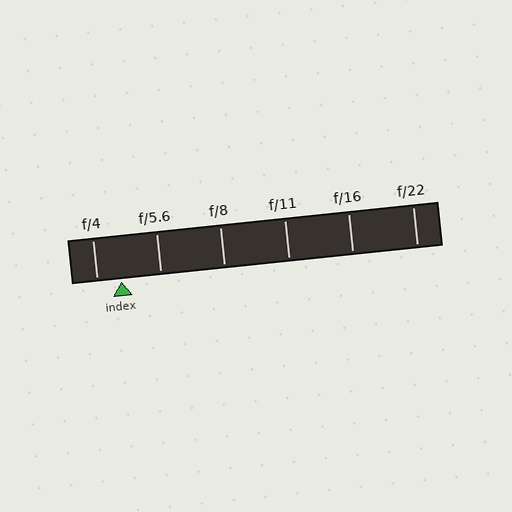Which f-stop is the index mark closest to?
The index mark is closest to f/4.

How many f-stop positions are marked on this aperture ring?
There are 6 f-stop positions marked.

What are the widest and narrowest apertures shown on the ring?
The widest aperture shown is f/4 and the narrowest is f/22.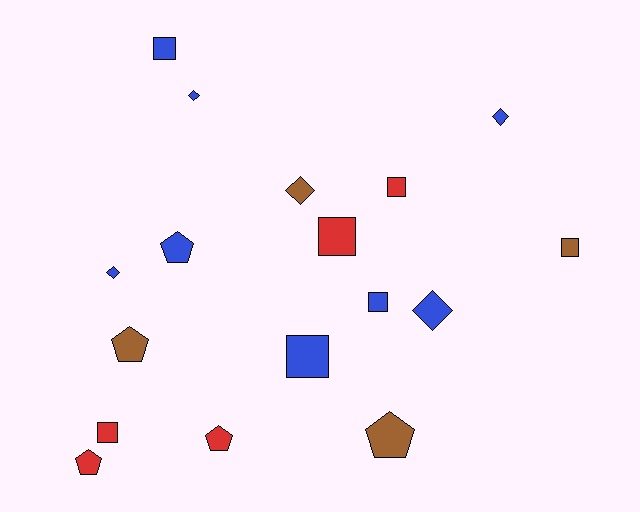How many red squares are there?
There are 3 red squares.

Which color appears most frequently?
Blue, with 8 objects.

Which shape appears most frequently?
Square, with 7 objects.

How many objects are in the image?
There are 17 objects.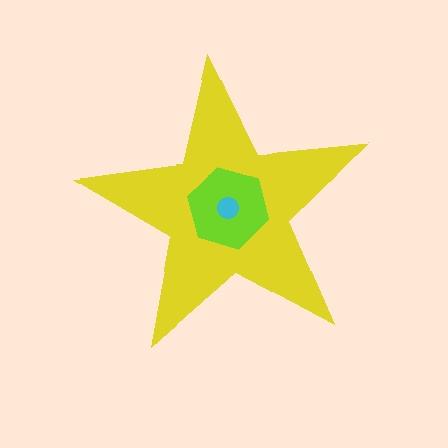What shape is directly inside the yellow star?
The lime hexagon.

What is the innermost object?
The cyan circle.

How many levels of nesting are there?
3.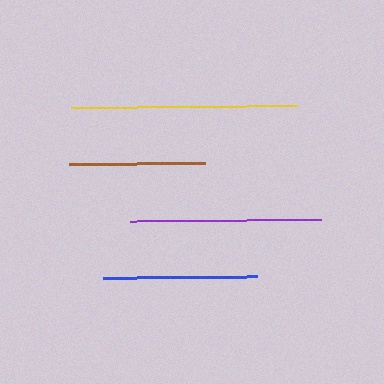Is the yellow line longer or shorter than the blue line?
The yellow line is longer than the blue line.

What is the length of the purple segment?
The purple segment is approximately 191 pixels long.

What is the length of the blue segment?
The blue segment is approximately 153 pixels long.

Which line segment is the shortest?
The brown line is the shortest at approximately 136 pixels.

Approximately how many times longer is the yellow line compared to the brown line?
The yellow line is approximately 1.7 times the length of the brown line.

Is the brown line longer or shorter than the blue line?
The blue line is longer than the brown line.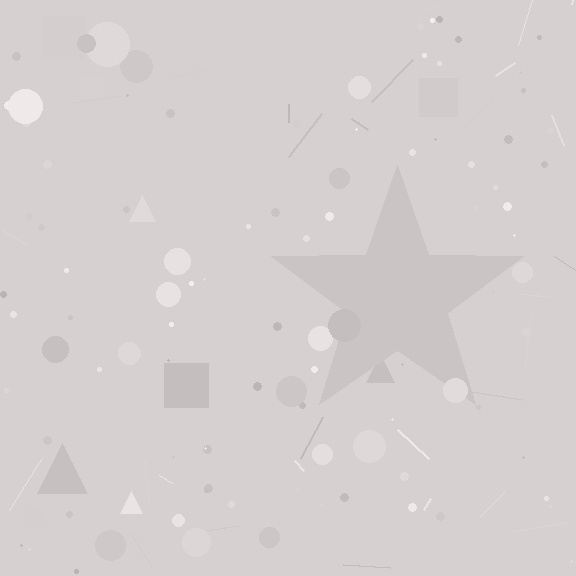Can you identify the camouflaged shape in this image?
The camouflaged shape is a star.